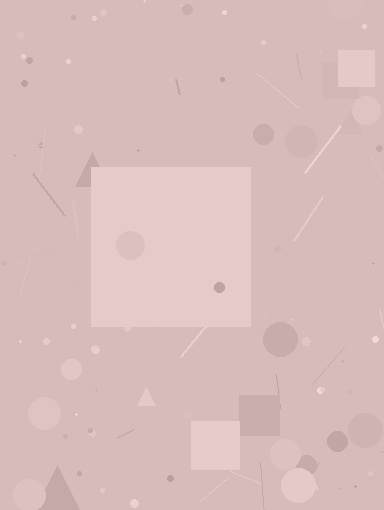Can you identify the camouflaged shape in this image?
The camouflaged shape is a square.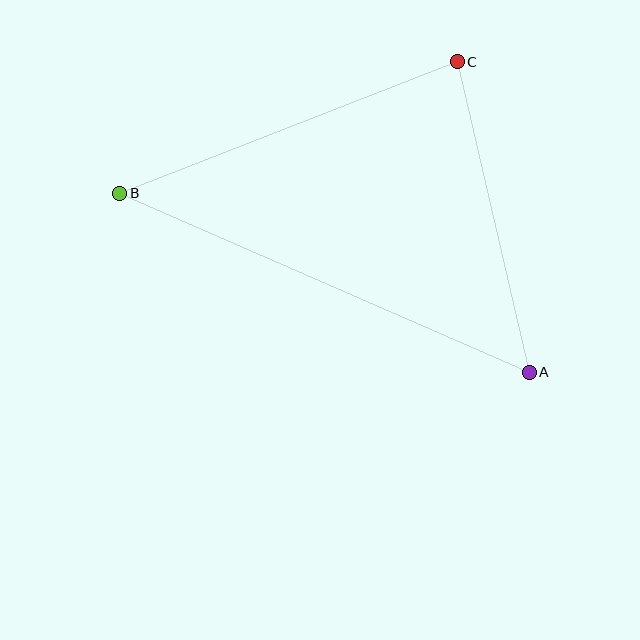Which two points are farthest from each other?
Points A and B are farthest from each other.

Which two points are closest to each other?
Points A and C are closest to each other.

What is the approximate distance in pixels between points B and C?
The distance between B and C is approximately 362 pixels.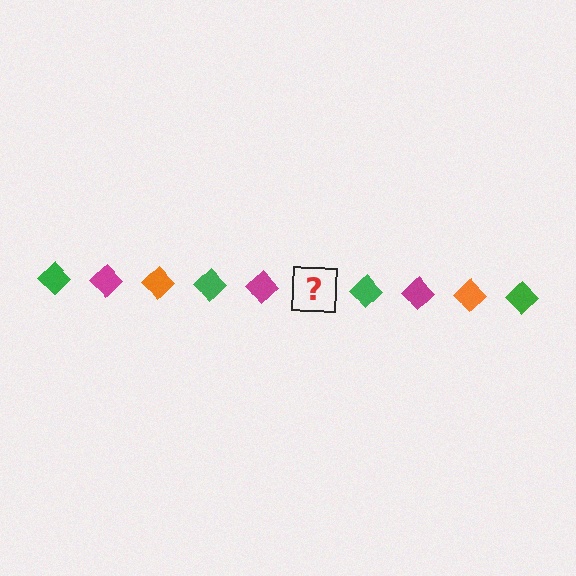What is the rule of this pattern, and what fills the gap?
The rule is that the pattern cycles through green, magenta, orange diamonds. The gap should be filled with an orange diamond.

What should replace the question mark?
The question mark should be replaced with an orange diamond.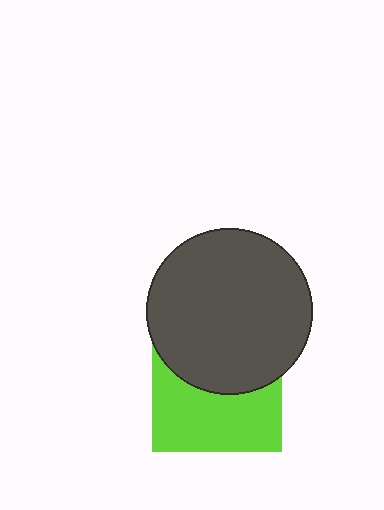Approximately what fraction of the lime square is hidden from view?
Roughly 48% of the lime square is hidden behind the dark gray circle.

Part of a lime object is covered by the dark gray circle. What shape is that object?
It is a square.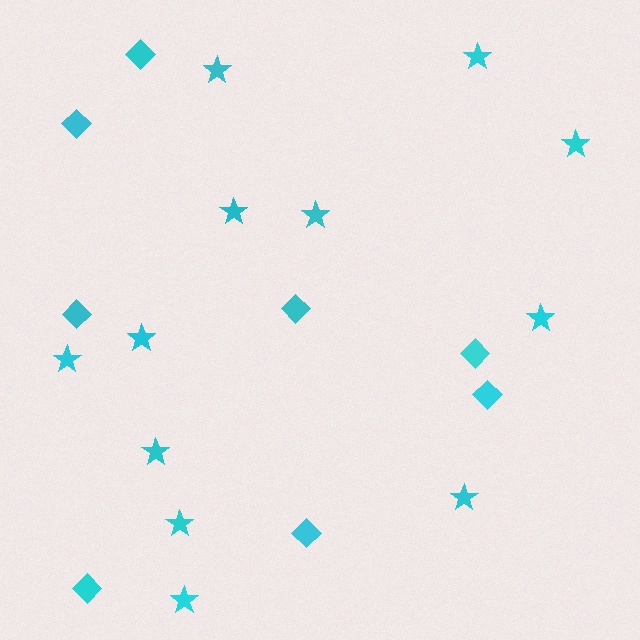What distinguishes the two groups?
There are 2 groups: one group of stars (12) and one group of diamonds (8).